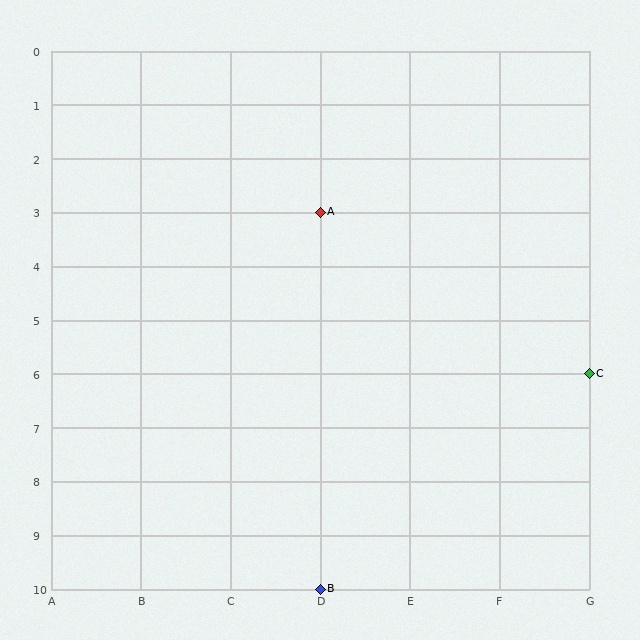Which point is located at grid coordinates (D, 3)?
Point A is at (D, 3).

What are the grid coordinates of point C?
Point C is at grid coordinates (G, 6).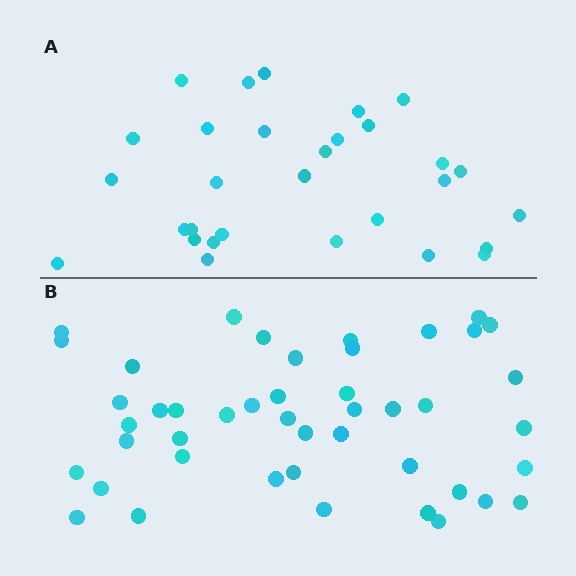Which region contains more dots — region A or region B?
Region B (the bottom region) has more dots.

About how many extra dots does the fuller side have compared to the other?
Region B has approximately 15 more dots than region A.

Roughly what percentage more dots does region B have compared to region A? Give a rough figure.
About 50% more.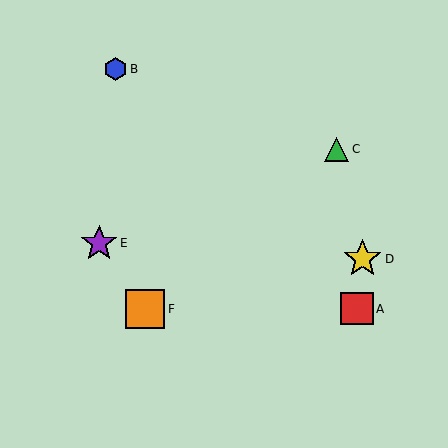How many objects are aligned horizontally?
2 objects (A, F) are aligned horizontally.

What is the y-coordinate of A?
Object A is at y≈309.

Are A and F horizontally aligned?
Yes, both are at y≈309.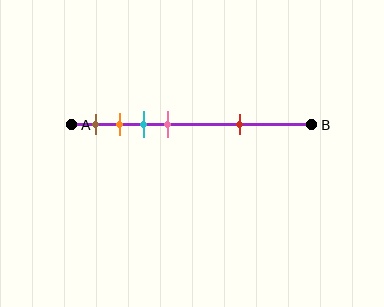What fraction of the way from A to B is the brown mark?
The brown mark is approximately 10% (0.1) of the way from A to B.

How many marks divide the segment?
There are 5 marks dividing the segment.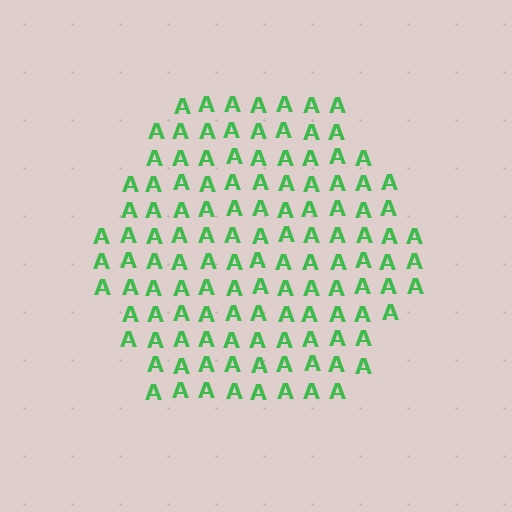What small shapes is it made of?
It is made of small letter A's.